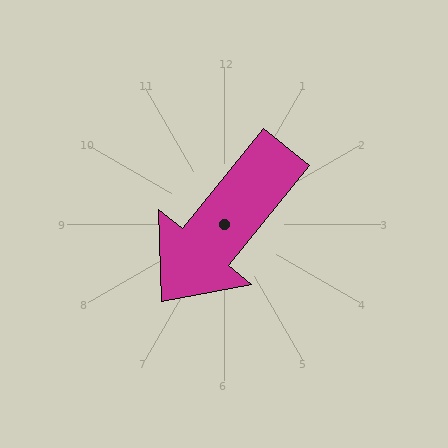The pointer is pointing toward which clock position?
Roughly 7 o'clock.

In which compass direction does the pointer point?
Southwest.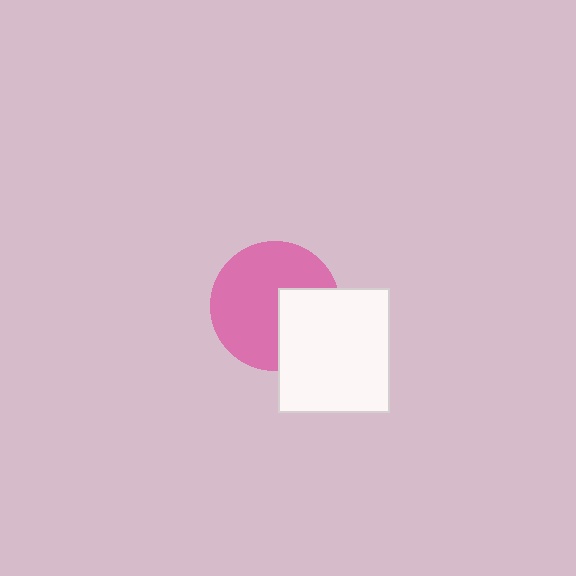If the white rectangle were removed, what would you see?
You would see the complete pink circle.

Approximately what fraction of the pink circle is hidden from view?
Roughly 32% of the pink circle is hidden behind the white rectangle.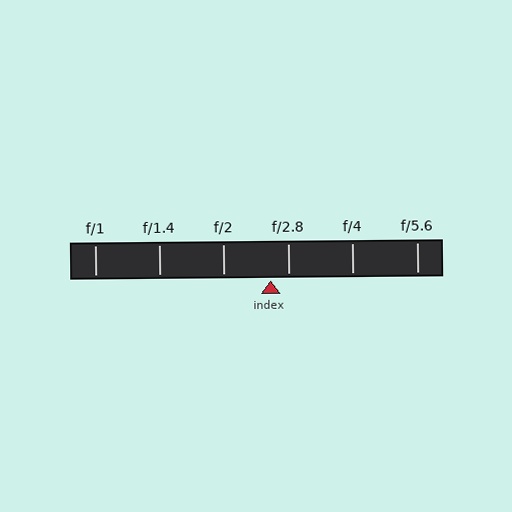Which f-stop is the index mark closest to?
The index mark is closest to f/2.8.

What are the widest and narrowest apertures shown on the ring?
The widest aperture shown is f/1 and the narrowest is f/5.6.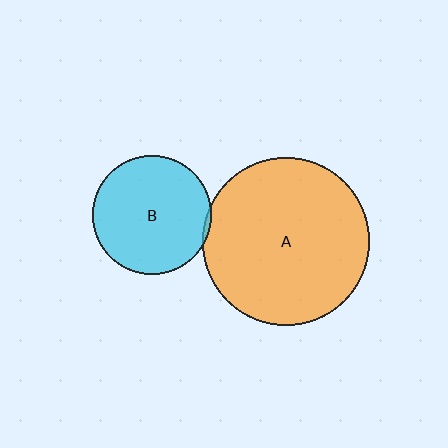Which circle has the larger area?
Circle A (orange).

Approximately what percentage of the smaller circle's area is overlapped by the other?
Approximately 5%.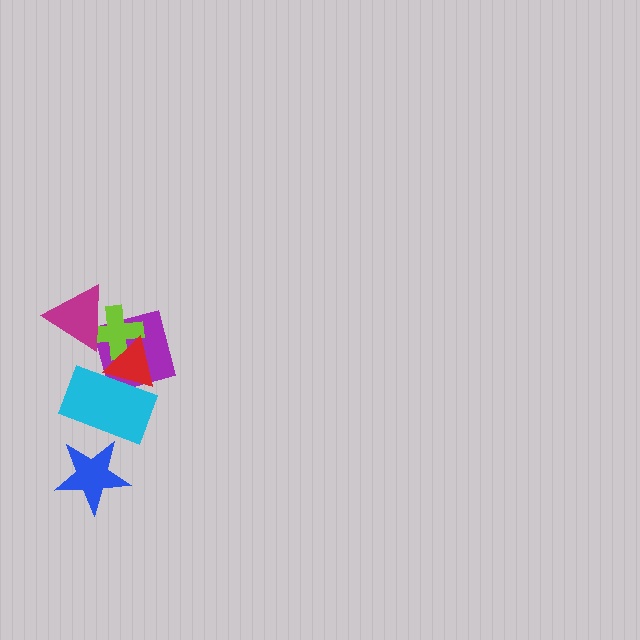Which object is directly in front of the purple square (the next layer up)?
The lime cross is directly in front of the purple square.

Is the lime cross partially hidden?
Yes, it is partially covered by another shape.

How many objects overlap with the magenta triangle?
1 object overlaps with the magenta triangle.